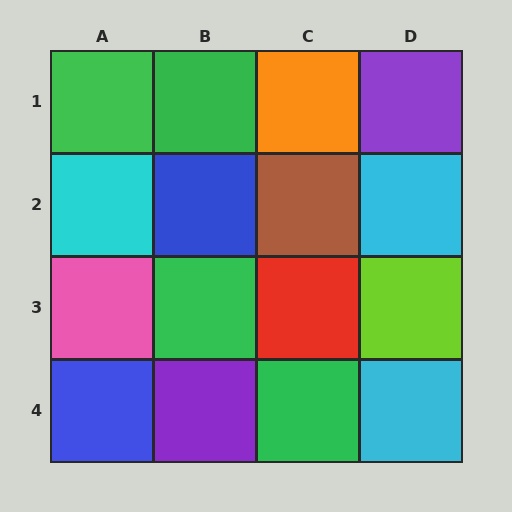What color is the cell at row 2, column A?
Cyan.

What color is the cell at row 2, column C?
Brown.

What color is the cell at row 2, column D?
Cyan.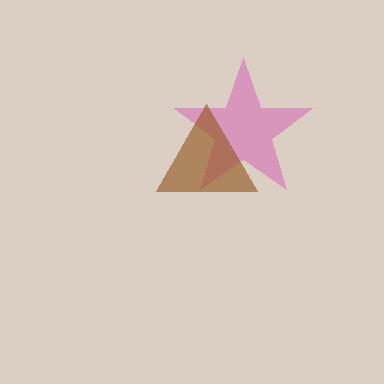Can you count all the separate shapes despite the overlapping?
Yes, there are 2 separate shapes.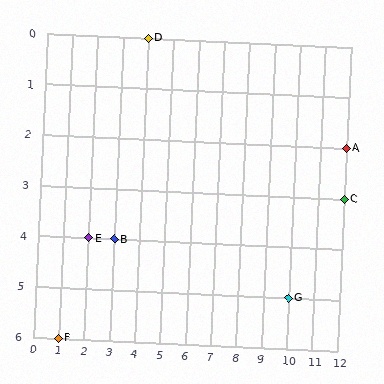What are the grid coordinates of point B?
Point B is at grid coordinates (3, 4).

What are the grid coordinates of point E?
Point E is at grid coordinates (2, 4).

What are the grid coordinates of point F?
Point F is at grid coordinates (1, 6).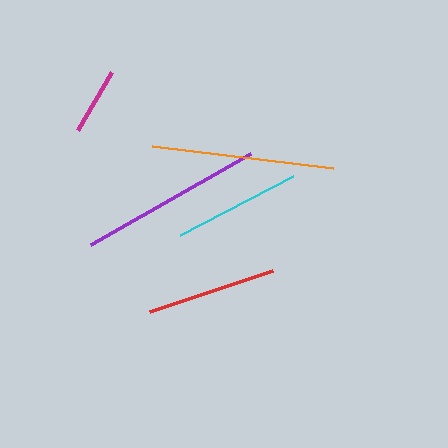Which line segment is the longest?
The purple line is the longest at approximately 185 pixels.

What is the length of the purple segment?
The purple segment is approximately 185 pixels long.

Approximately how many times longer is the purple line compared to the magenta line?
The purple line is approximately 2.8 times the length of the magenta line.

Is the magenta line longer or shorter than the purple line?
The purple line is longer than the magenta line.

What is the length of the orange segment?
The orange segment is approximately 183 pixels long.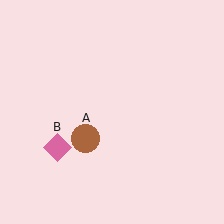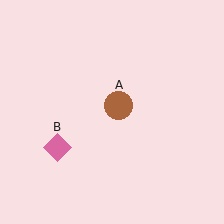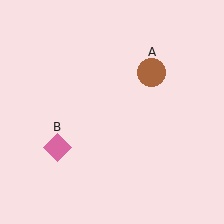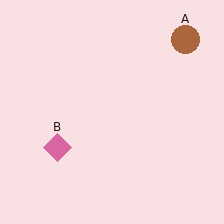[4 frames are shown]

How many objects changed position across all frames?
1 object changed position: brown circle (object A).